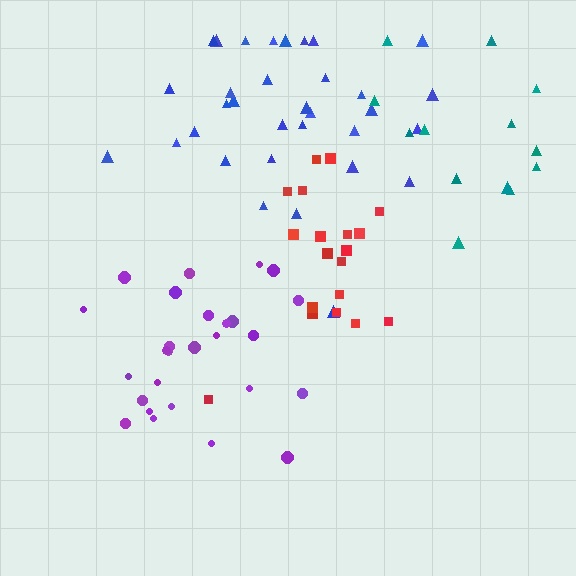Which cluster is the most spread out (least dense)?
Teal.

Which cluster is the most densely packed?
Purple.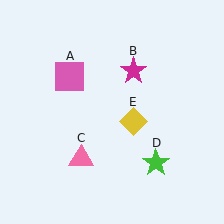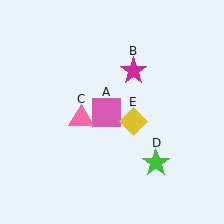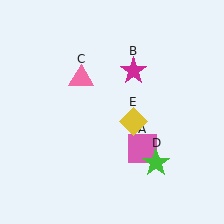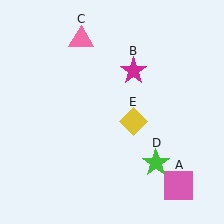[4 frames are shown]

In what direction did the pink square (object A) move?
The pink square (object A) moved down and to the right.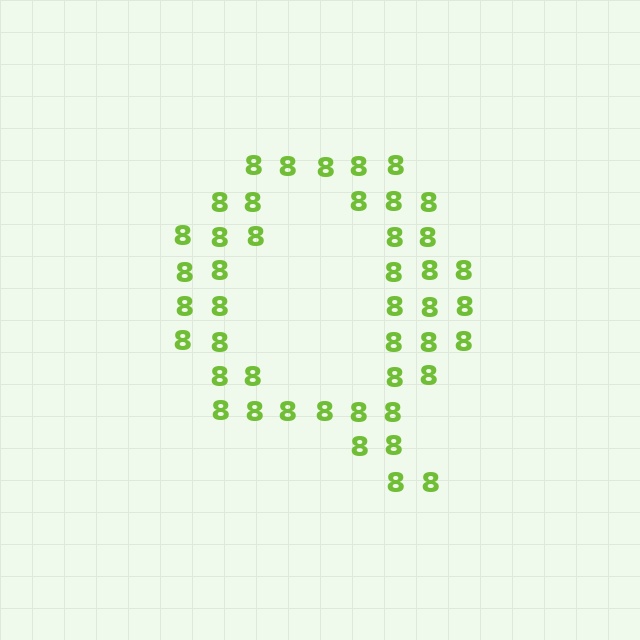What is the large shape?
The large shape is the letter Q.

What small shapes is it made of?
It is made of small digit 8's.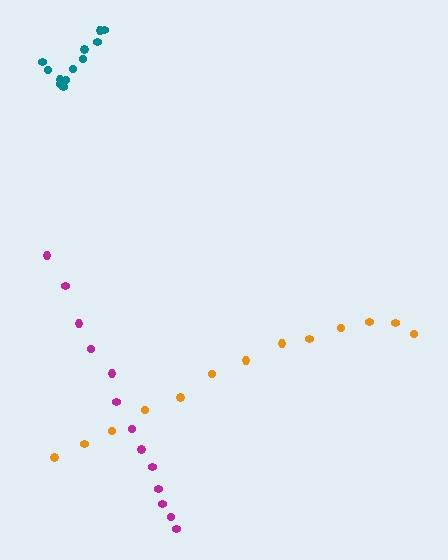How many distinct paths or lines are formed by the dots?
There are 3 distinct paths.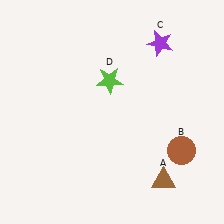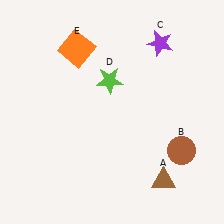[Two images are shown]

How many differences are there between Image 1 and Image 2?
There is 1 difference between the two images.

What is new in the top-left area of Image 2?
An orange square (E) was added in the top-left area of Image 2.